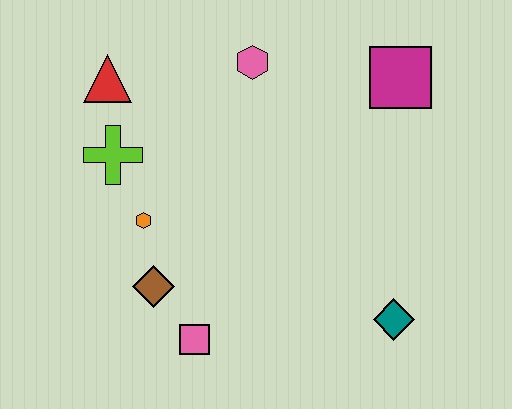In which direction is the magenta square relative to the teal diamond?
The magenta square is above the teal diamond.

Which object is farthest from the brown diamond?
The magenta square is farthest from the brown diamond.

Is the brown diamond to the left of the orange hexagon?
No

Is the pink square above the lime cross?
No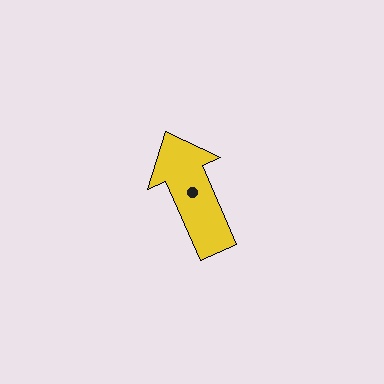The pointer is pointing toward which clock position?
Roughly 11 o'clock.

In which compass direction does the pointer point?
Northwest.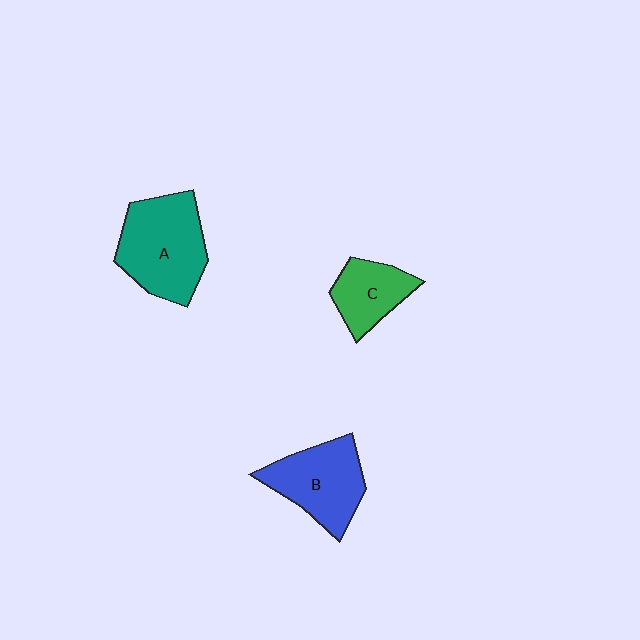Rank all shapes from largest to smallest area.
From largest to smallest: A (teal), B (blue), C (green).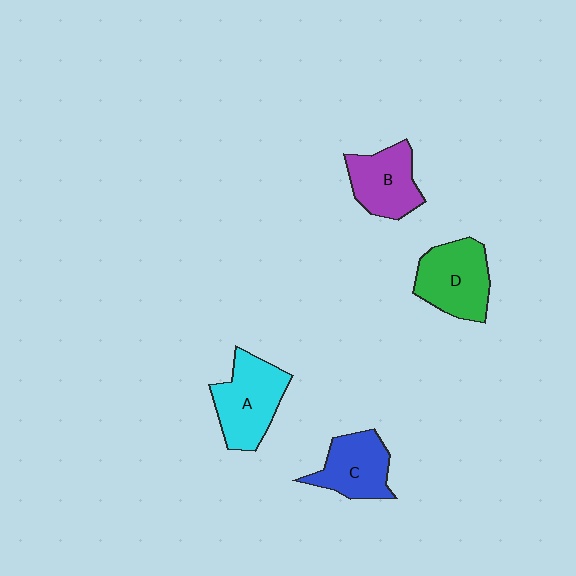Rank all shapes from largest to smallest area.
From largest to smallest: A (cyan), D (green), B (purple), C (blue).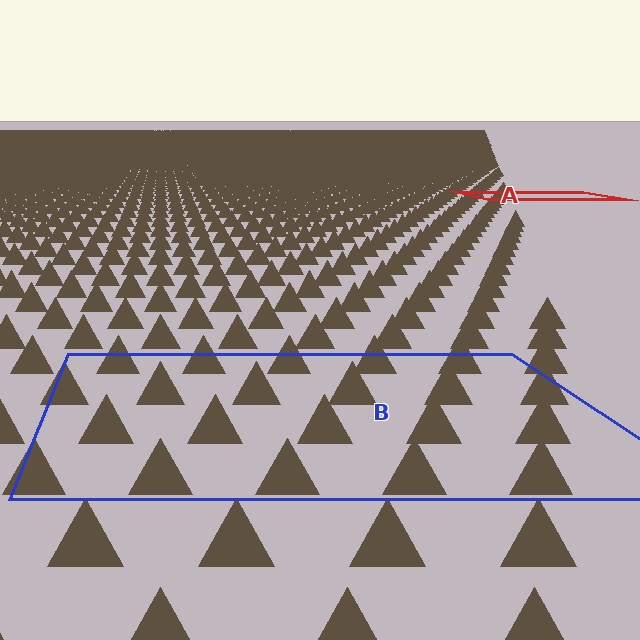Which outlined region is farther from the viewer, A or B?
Region A is farther from the viewer — the texture elements inside it appear smaller and more densely packed.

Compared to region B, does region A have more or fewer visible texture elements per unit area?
Region A has more texture elements per unit area — they are packed more densely because it is farther away.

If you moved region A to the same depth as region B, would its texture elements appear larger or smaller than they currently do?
They would appear larger. At a closer depth, the same texture elements are projected at a bigger on-screen size.